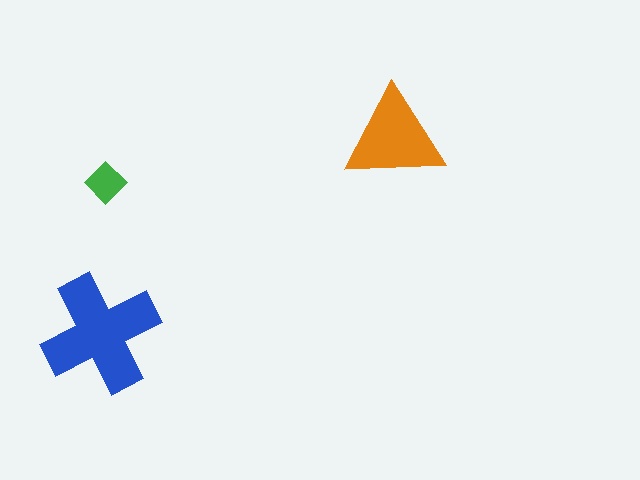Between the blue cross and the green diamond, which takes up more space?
The blue cross.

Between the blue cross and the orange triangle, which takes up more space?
The blue cross.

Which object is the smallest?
The green diamond.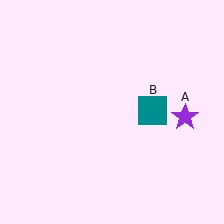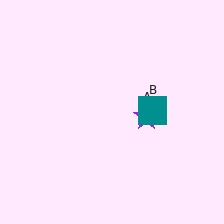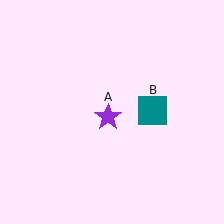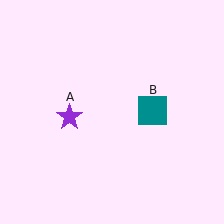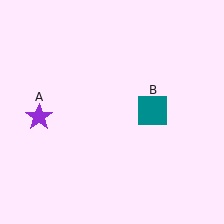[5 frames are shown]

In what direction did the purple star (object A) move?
The purple star (object A) moved left.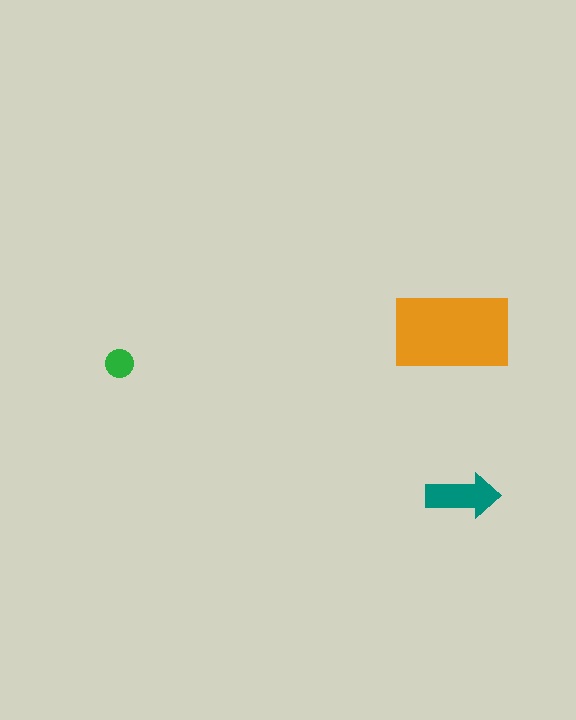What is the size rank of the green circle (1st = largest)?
3rd.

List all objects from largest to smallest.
The orange rectangle, the teal arrow, the green circle.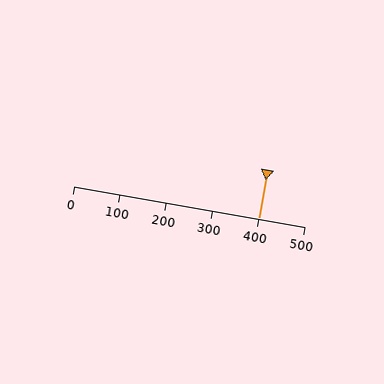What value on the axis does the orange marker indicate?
The marker indicates approximately 400.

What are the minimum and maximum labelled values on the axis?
The axis runs from 0 to 500.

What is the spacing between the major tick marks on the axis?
The major ticks are spaced 100 apart.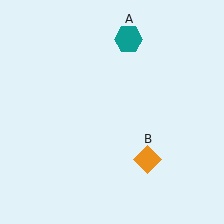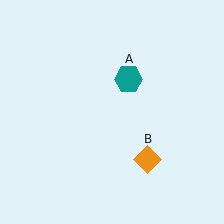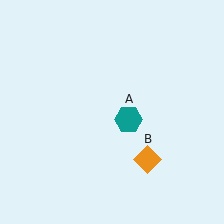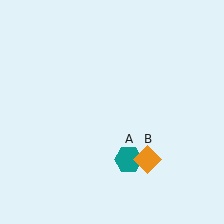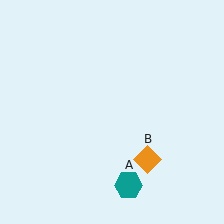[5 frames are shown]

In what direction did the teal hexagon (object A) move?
The teal hexagon (object A) moved down.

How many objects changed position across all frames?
1 object changed position: teal hexagon (object A).